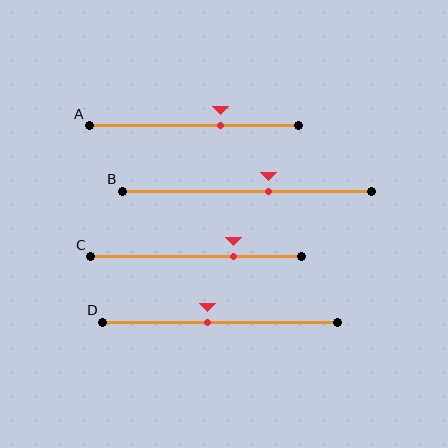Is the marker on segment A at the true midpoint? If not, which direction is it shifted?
No, the marker on segment A is shifted to the right by about 12% of the segment length.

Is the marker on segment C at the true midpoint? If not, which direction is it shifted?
No, the marker on segment C is shifted to the right by about 18% of the segment length.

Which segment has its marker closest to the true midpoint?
Segment D has its marker closest to the true midpoint.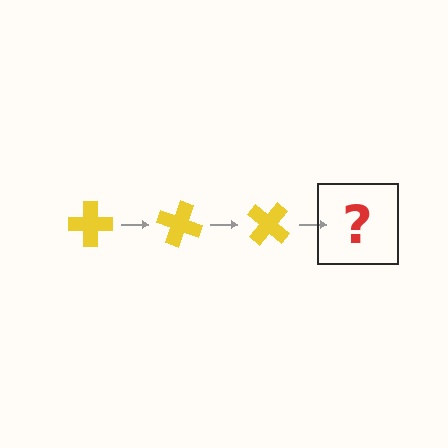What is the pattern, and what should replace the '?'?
The pattern is that the cross rotates 20 degrees each step. The '?' should be a yellow cross rotated 60 degrees.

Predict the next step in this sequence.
The next step is a yellow cross rotated 60 degrees.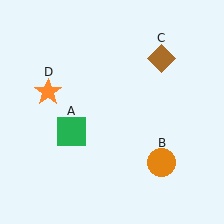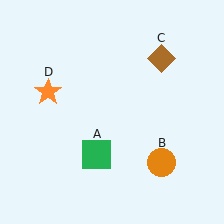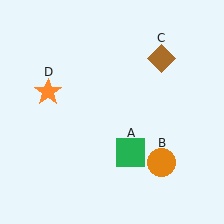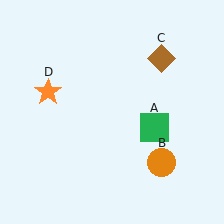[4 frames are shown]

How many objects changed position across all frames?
1 object changed position: green square (object A).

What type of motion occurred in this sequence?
The green square (object A) rotated counterclockwise around the center of the scene.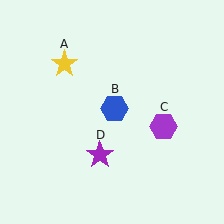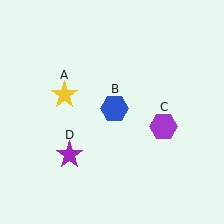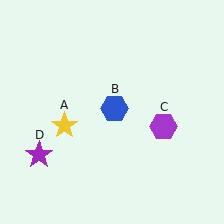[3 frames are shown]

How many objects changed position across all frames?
2 objects changed position: yellow star (object A), purple star (object D).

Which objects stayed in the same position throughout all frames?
Blue hexagon (object B) and purple hexagon (object C) remained stationary.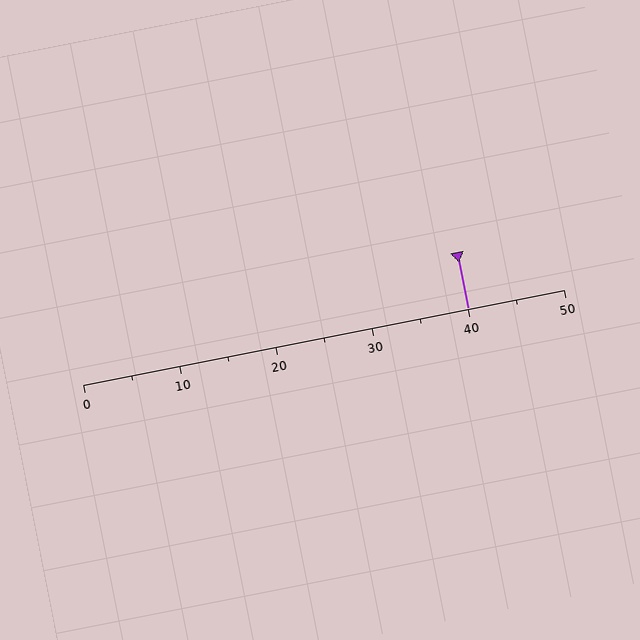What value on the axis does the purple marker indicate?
The marker indicates approximately 40.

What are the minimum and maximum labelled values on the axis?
The axis runs from 0 to 50.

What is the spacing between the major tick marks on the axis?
The major ticks are spaced 10 apart.